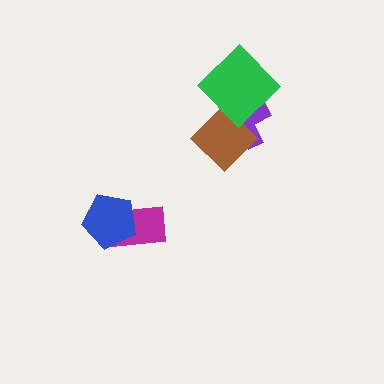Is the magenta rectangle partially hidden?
Yes, it is partially covered by another shape.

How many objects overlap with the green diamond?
2 objects overlap with the green diamond.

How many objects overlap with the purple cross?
2 objects overlap with the purple cross.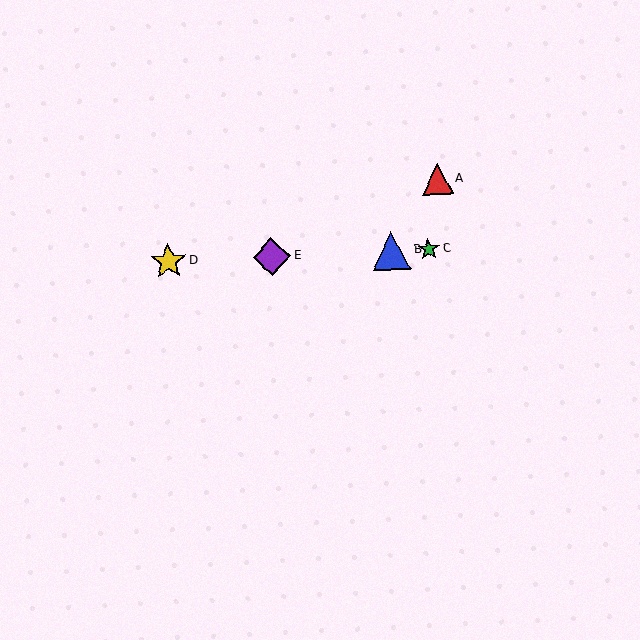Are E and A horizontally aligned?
No, E is at y≈257 and A is at y≈179.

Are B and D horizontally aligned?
Yes, both are at y≈251.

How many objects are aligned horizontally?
4 objects (B, C, D, E) are aligned horizontally.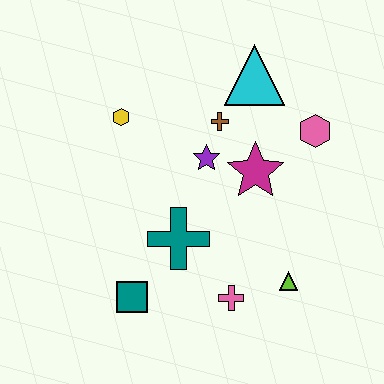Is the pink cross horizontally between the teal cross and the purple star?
No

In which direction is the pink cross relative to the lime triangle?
The pink cross is to the left of the lime triangle.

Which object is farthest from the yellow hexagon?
The lime triangle is farthest from the yellow hexagon.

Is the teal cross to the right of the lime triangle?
No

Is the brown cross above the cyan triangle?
No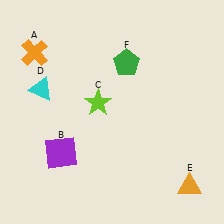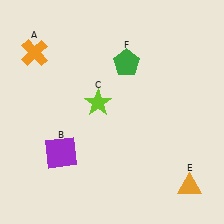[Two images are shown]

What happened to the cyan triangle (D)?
The cyan triangle (D) was removed in Image 2. It was in the top-left area of Image 1.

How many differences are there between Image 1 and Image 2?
There is 1 difference between the two images.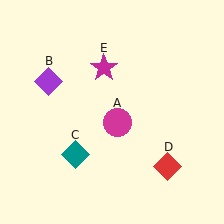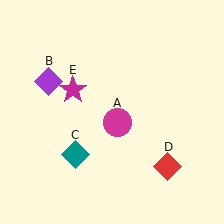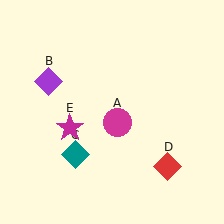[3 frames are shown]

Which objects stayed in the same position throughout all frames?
Magenta circle (object A) and purple diamond (object B) and teal diamond (object C) and red diamond (object D) remained stationary.